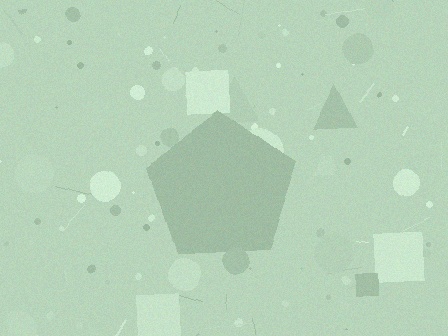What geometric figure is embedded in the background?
A pentagon is embedded in the background.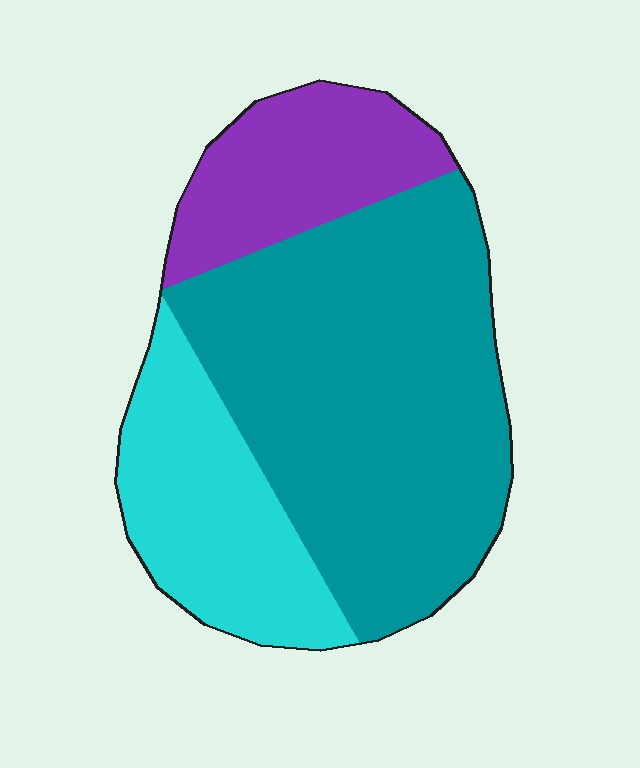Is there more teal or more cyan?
Teal.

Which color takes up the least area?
Purple, at roughly 20%.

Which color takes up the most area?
Teal, at roughly 60%.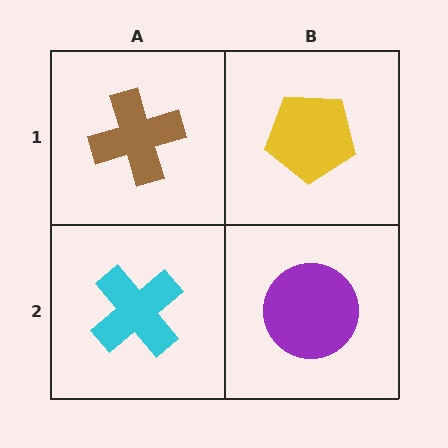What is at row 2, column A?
A cyan cross.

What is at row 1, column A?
A brown cross.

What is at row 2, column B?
A purple circle.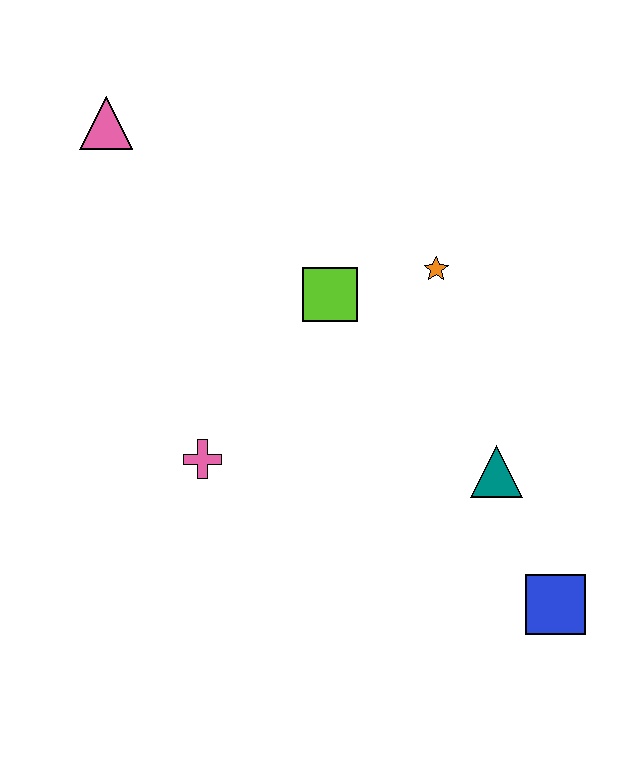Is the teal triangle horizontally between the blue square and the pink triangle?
Yes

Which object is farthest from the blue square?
The pink triangle is farthest from the blue square.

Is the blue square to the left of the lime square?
No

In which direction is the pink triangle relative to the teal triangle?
The pink triangle is to the left of the teal triangle.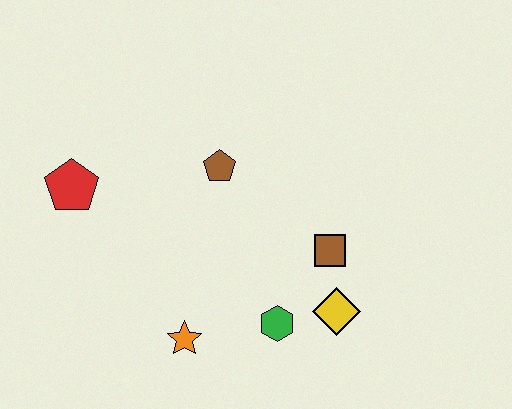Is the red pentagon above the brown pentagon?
No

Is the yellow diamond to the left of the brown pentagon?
No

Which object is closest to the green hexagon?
The yellow diamond is closest to the green hexagon.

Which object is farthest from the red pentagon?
The yellow diamond is farthest from the red pentagon.